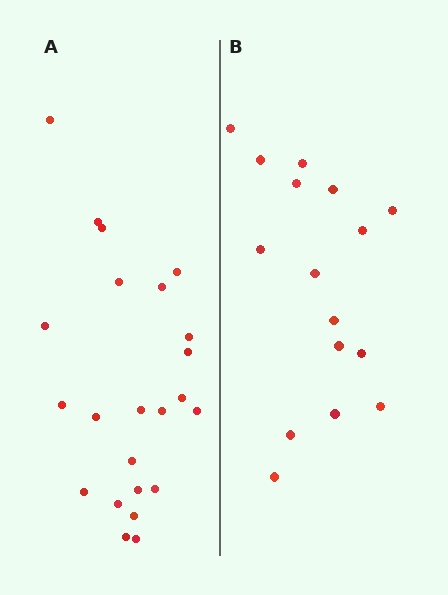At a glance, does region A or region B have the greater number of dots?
Region A (the left region) has more dots.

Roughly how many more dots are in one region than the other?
Region A has roughly 8 or so more dots than region B.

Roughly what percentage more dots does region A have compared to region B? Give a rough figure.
About 45% more.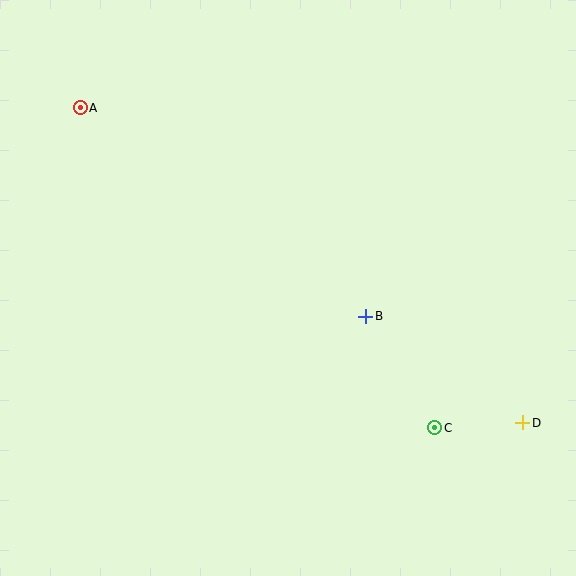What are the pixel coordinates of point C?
Point C is at (435, 428).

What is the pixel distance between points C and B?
The distance between C and B is 131 pixels.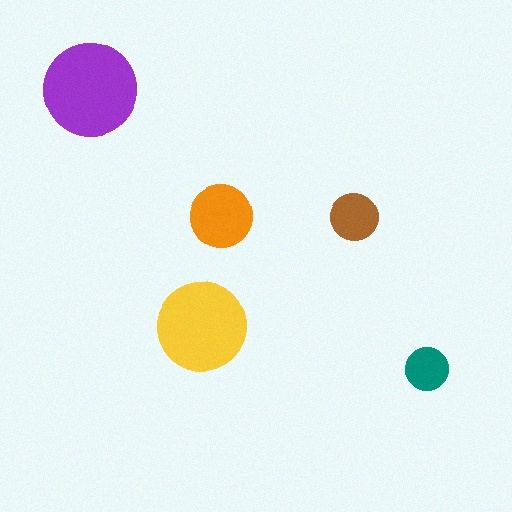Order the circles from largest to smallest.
the purple one, the yellow one, the orange one, the brown one, the teal one.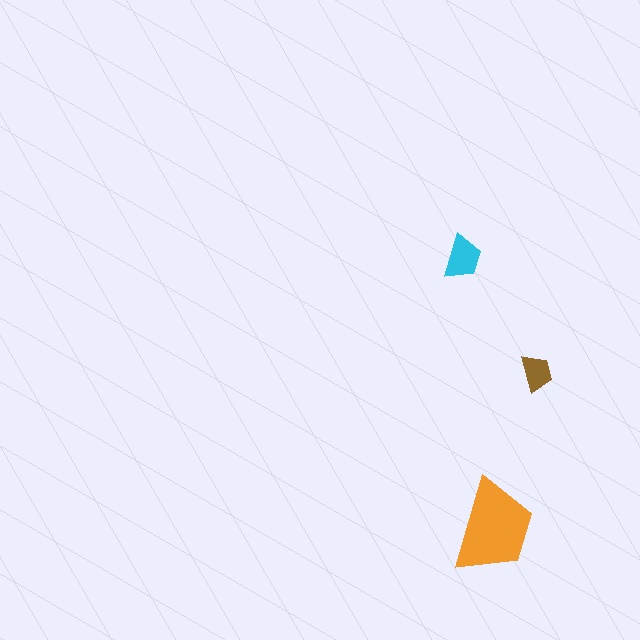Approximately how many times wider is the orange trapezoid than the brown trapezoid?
About 2.5 times wider.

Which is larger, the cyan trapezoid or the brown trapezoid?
The cyan one.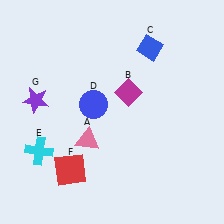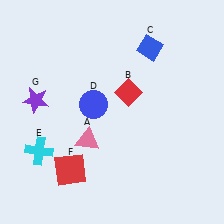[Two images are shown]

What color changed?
The diamond (B) changed from magenta in Image 1 to red in Image 2.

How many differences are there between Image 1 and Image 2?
There is 1 difference between the two images.